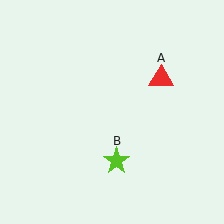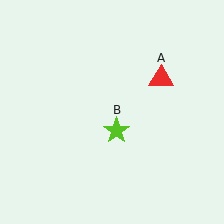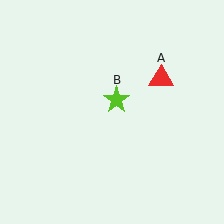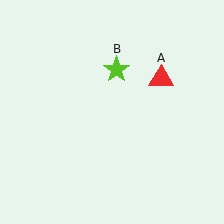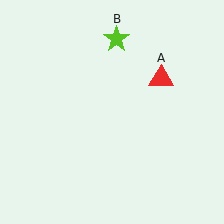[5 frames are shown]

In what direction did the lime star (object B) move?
The lime star (object B) moved up.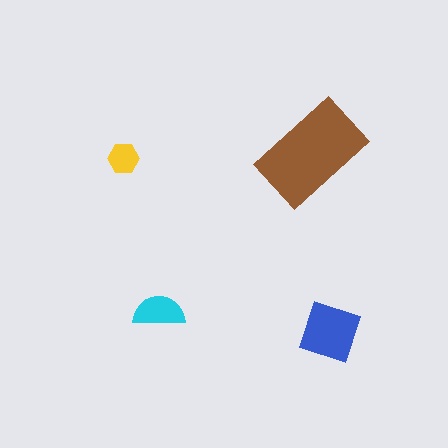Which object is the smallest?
The yellow hexagon.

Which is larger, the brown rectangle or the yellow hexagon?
The brown rectangle.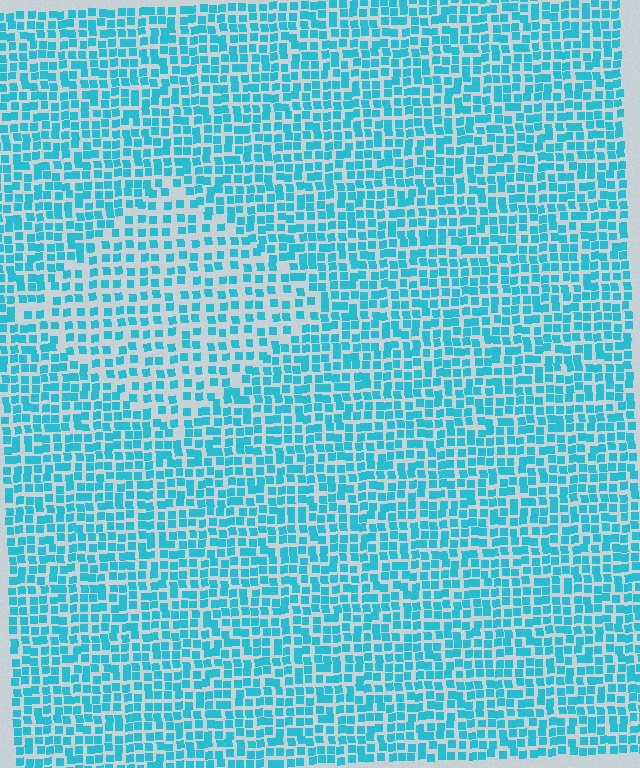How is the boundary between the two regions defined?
The boundary is defined by a change in element density (approximately 1.6x ratio). All elements are the same color, size, and shape.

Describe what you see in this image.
The image contains small cyan elements arranged at two different densities. A diamond-shaped region is visible where the elements are less densely packed than the surrounding area.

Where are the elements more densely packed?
The elements are more densely packed outside the diamond boundary.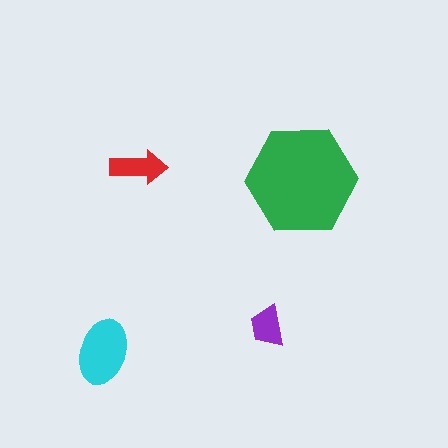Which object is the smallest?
The purple trapezoid.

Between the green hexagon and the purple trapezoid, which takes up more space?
The green hexagon.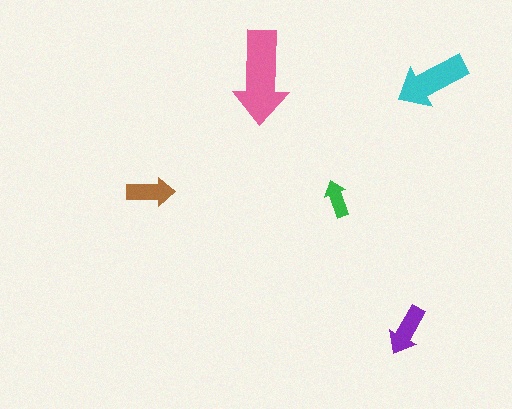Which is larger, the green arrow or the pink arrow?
The pink one.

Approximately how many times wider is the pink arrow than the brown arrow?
About 2 times wider.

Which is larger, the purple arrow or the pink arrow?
The pink one.